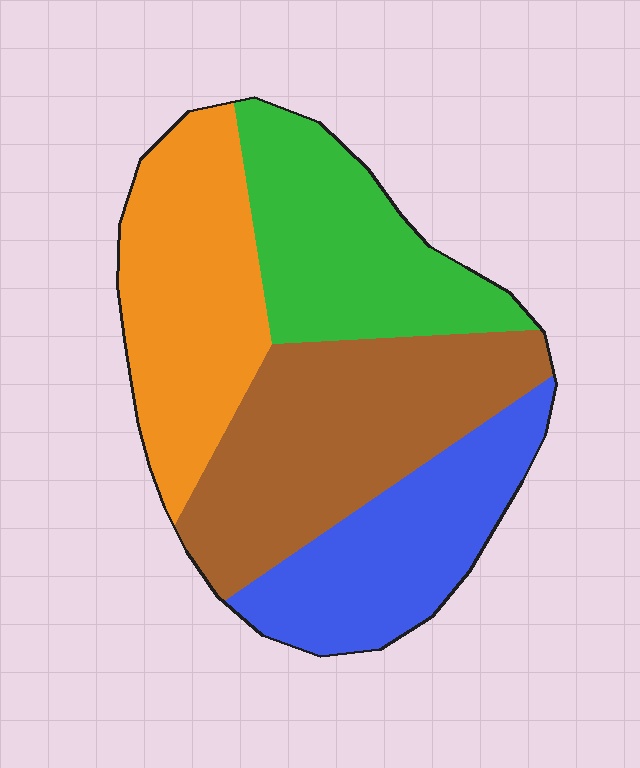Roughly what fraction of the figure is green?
Green covers 23% of the figure.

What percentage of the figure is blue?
Blue takes up about one fifth (1/5) of the figure.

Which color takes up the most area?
Brown, at roughly 30%.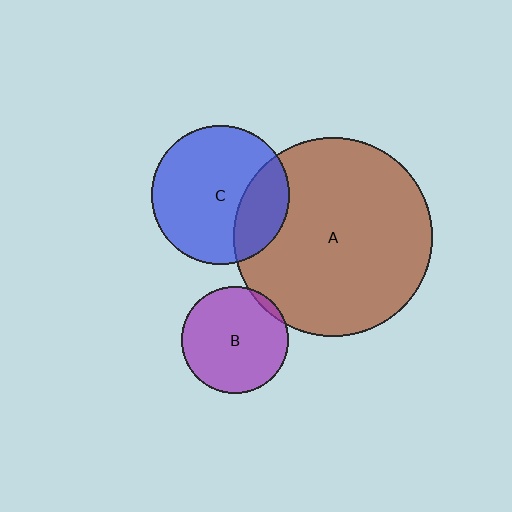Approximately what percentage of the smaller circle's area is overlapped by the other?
Approximately 5%.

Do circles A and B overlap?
Yes.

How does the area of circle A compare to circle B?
Approximately 3.4 times.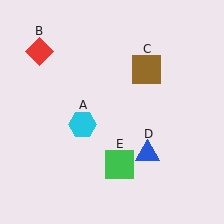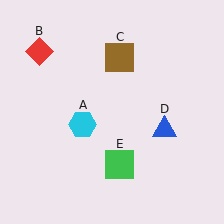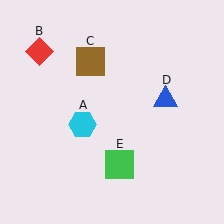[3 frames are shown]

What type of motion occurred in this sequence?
The brown square (object C), blue triangle (object D) rotated counterclockwise around the center of the scene.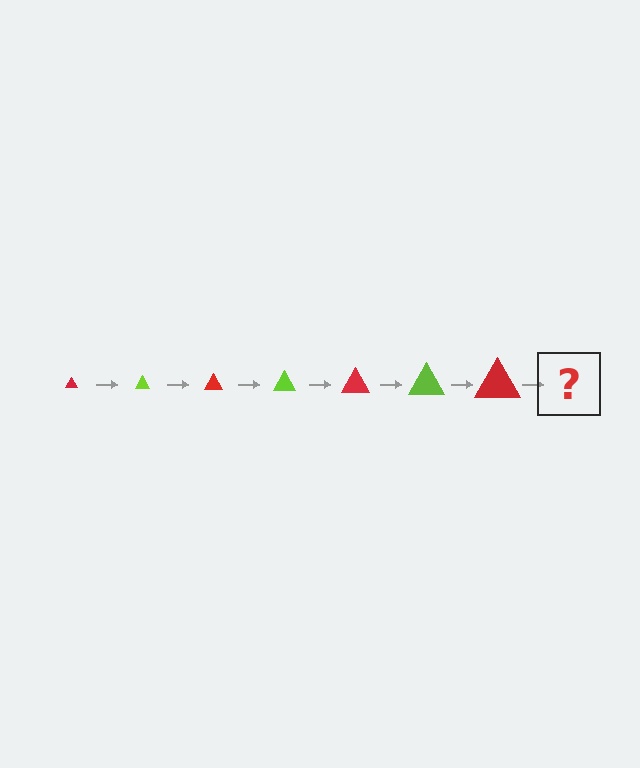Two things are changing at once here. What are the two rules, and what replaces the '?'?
The two rules are that the triangle grows larger each step and the color cycles through red and lime. The '?' should be a lime triangle, larger than the previous one.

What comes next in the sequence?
The next element should be a lime triangle, larger than the previous one.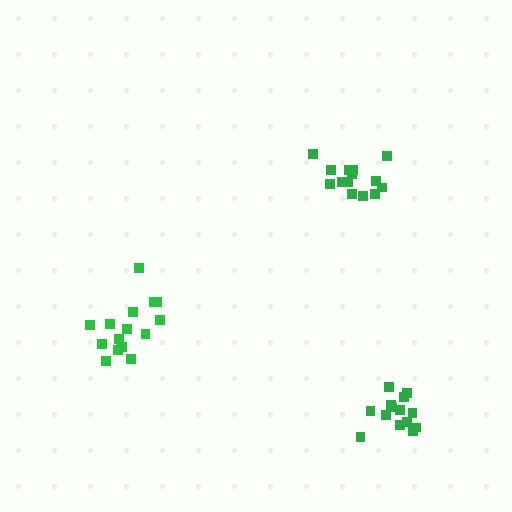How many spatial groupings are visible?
There are 3 spatial groupings.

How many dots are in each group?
Group 1: 14 dots, Group 2: 15 dots, Group 3: 14 dots (43 total).